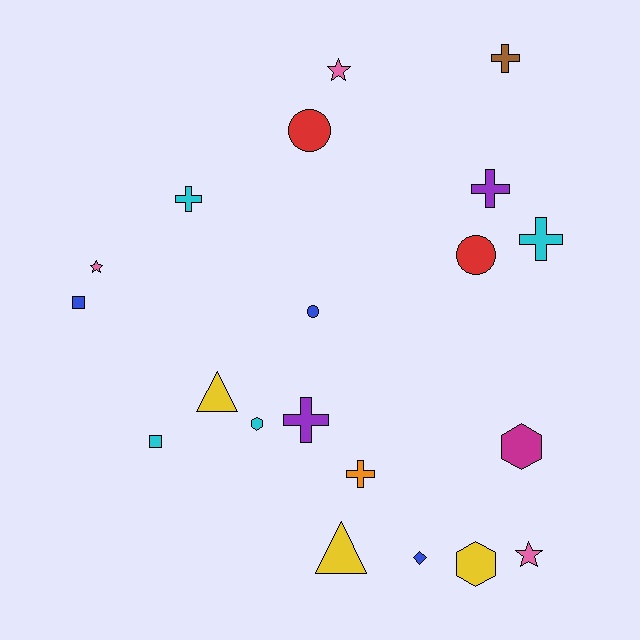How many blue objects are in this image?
There are 3 blue objects.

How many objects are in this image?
There are 20 objects.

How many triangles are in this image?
There are 2 triangles.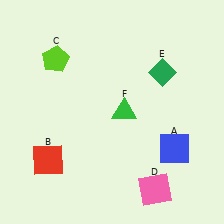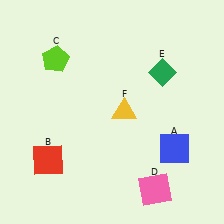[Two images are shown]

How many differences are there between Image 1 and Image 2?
There is 1 difference between the two images.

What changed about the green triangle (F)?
In Image 1, F is green. In Image 2, it changed to yellow.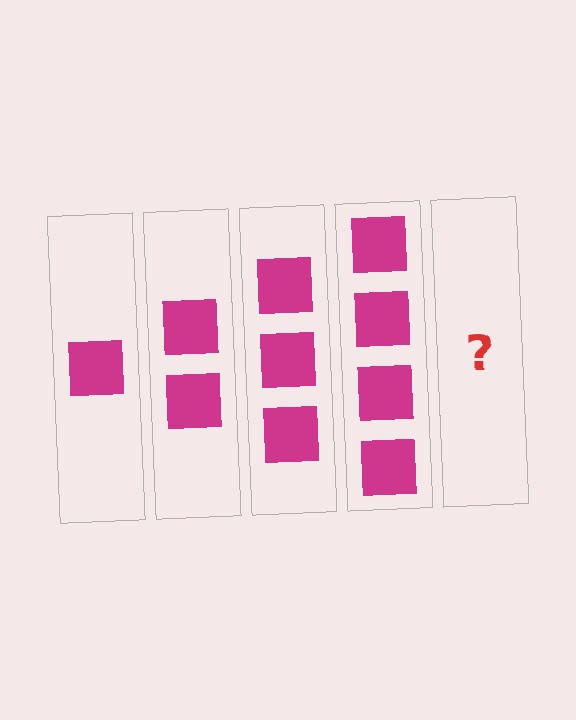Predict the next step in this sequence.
The next step is 5 squares.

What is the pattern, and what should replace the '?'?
The pattern is that each step adds one more square. The '?' should be 5 squares.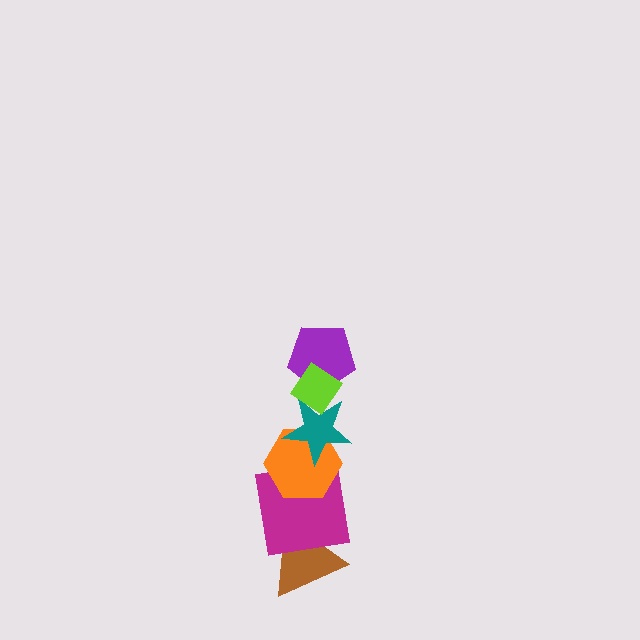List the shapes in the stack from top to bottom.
From top to bottom: the lime diamond, the purple pentagon, the teal star, the orange hexagon, the magenta square, the brown triangle.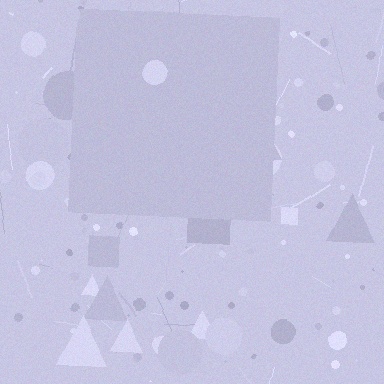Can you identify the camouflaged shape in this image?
The camouflaged shape is a square.